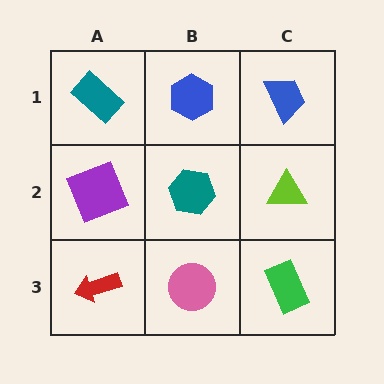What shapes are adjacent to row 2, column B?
A blue hexagon (row 1, column B), a pink circle (row 3, column B), a purple square (row 2, column A), a lime triangle (row 2, column C).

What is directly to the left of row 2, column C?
A teal hexagon.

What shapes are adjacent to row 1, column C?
A lime triangle (row 2, column C), a blue hexagon (row 1, column B).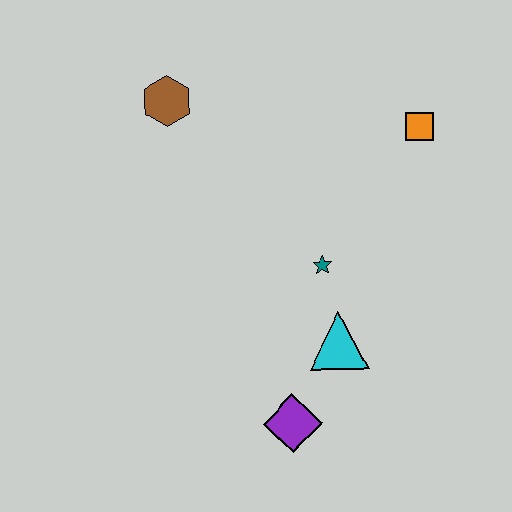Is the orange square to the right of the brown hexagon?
Yes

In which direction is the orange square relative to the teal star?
The orange square is above the teal star.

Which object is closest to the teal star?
The cyan triangle is closest to the teal star.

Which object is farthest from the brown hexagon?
The purple diamond is farthest from the brown hexagon.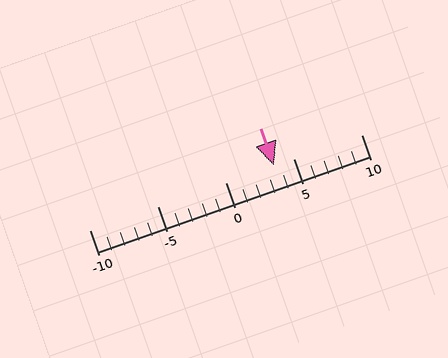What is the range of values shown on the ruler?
The ruler shows values from -10 to 10.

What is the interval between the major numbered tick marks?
The major tick marks are spaced 5 units apart.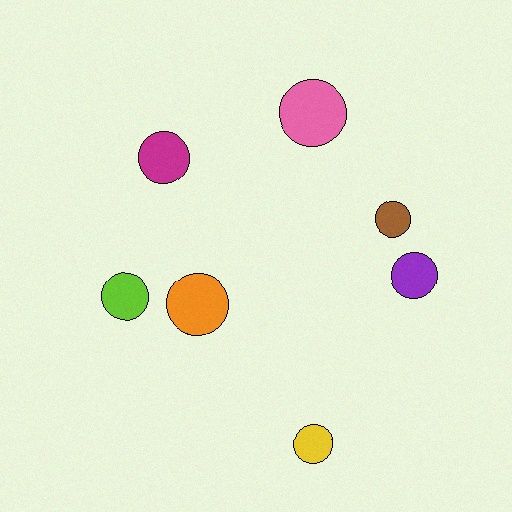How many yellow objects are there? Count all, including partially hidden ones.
There is 1 yellow object.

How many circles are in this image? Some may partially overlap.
There are 7 circles.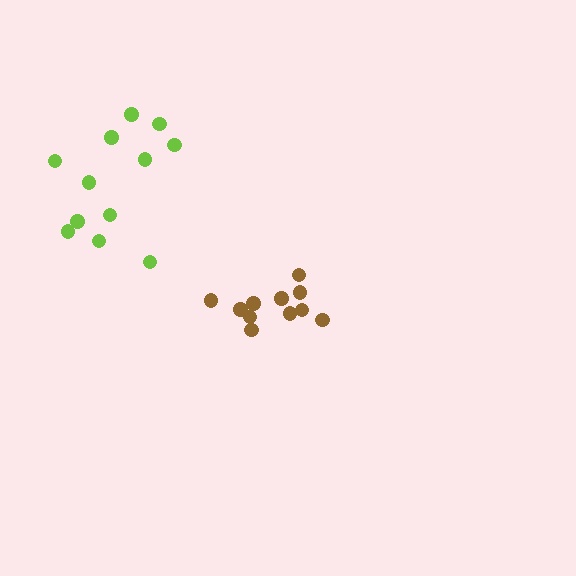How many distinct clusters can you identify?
There are 2 distinct clusters.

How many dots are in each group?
Group 1: 11 dots, Group 2: 12 dots (23 total).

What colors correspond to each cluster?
The clusters are colored: brown, lime.